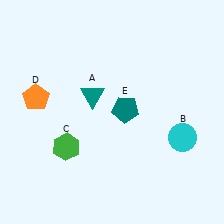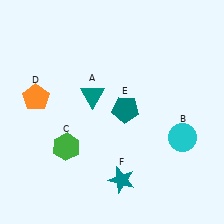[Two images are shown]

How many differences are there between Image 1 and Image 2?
There is 1 difference between the two images.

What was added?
A teal star (F) was added in Image 2.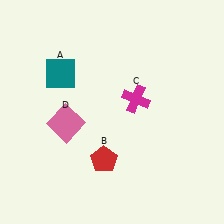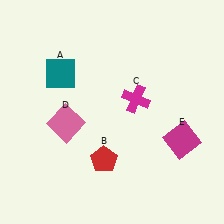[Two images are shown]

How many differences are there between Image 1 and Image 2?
There is 1 difference between the two images.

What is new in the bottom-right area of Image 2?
A magenta square (E) was added in the bottom-right area of Image 2.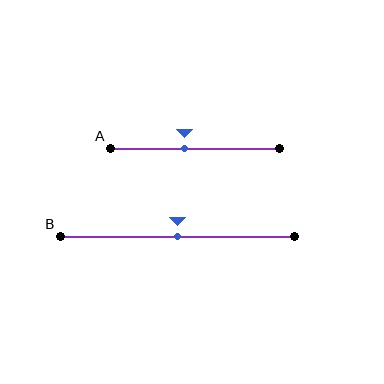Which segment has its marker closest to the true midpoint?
Segment B has its marker closest to the true midpoint.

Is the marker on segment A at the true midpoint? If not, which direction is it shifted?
No, the marker on segment A is shifted to the left by about 6% of the segment length.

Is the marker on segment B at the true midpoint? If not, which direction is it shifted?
Yes, the marker on segment B is at the true midpoint.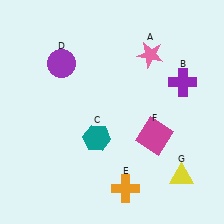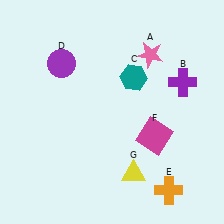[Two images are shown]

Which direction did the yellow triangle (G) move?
The yellow triangle (G) moved left.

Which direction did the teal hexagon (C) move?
The teal hexagon (C) moved up.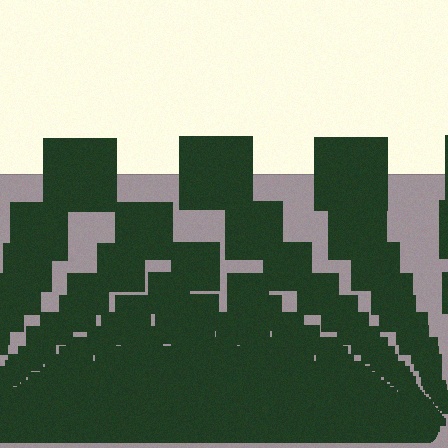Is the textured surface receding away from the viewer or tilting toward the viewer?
The surface appears to tilt toward the viewer. Texture elements get larger and sparser toward the top.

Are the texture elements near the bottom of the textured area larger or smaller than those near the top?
Smaller. The gradient is inverted — elements near the bottom are smaller and denser.